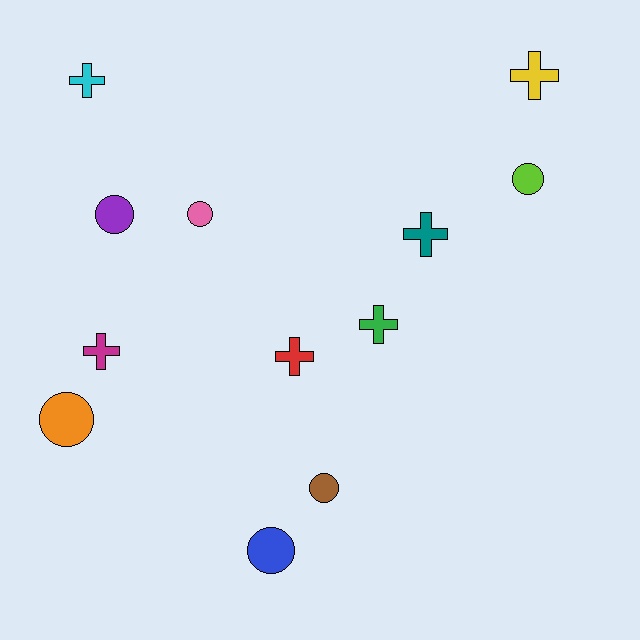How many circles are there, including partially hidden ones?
There are 6 circles.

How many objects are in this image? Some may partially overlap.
There are 12 objects.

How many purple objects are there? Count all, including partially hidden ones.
There is 1 purple object.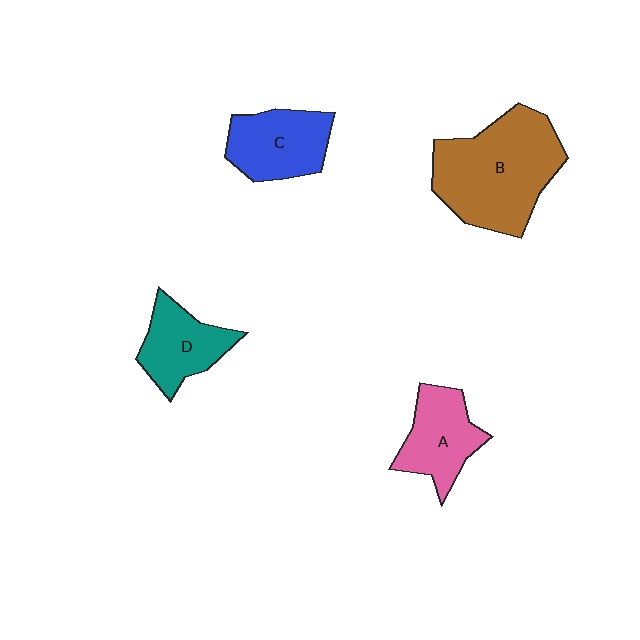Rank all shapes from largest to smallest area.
From largest to smallest: B (brown), C (blue), A (pink), D (teal).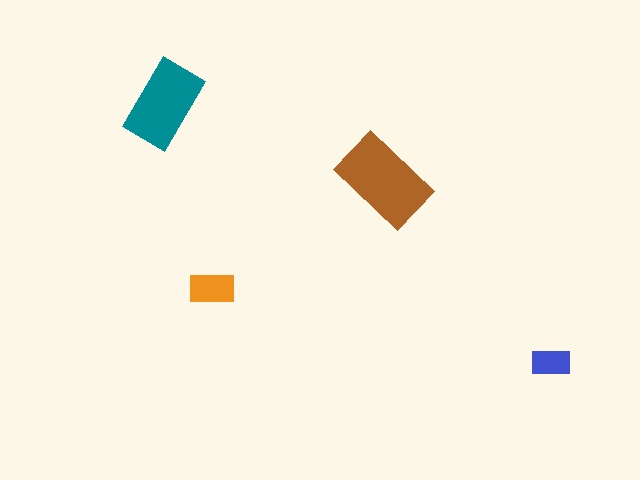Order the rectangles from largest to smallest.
the brown one, the teal one, the orange one, the blue one.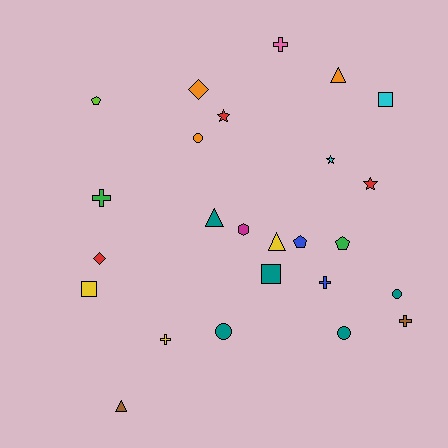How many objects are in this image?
There are 25 objects.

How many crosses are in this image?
There are 5 crosses.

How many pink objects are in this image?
There is 1 pink object.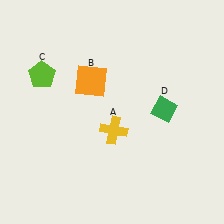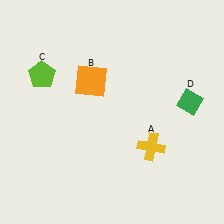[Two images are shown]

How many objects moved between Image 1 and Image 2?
2 objects moved between the two images.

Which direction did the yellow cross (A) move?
The yellow cross (A) moved right.